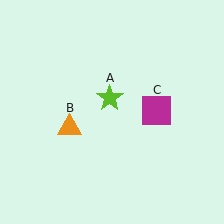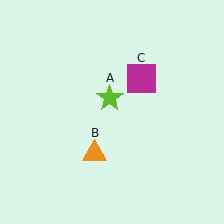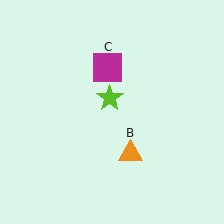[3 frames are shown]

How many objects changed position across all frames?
2 objects changed position: orange triangle (object B), magenta square (object C).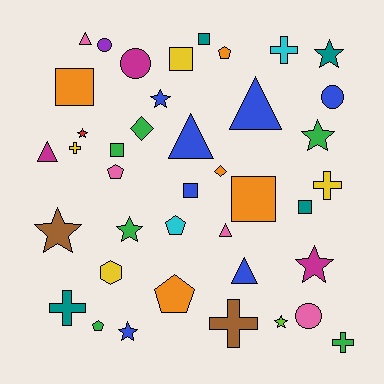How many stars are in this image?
There are 9 stars.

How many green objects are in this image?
There are 6 green objects.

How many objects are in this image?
There are 40 objects.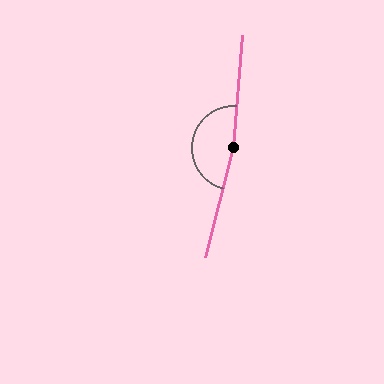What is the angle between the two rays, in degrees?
Approximately 170 degrees.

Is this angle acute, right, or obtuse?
It is obtuse.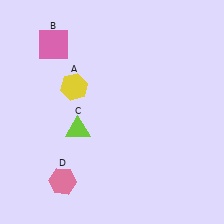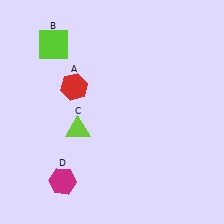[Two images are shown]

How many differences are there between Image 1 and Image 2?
There are 3 differences between the two images.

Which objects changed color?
A changed from yellow to red. B changed from pink to lime. D changed from pink to magenta.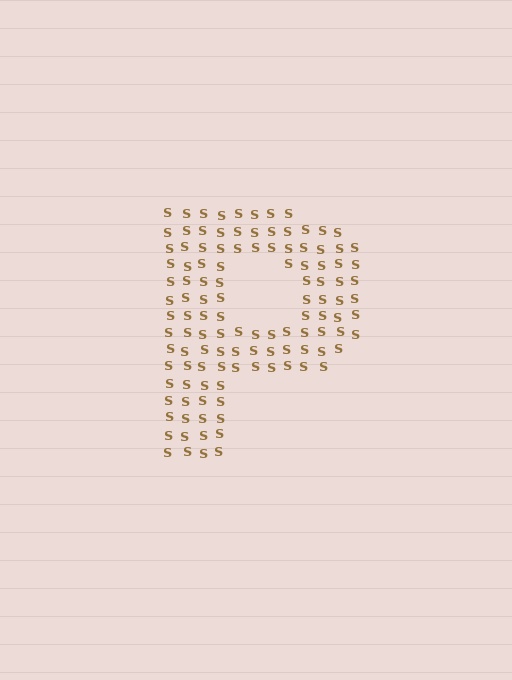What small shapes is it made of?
It is made of small letter S's.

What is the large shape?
The large shape is the letter P.